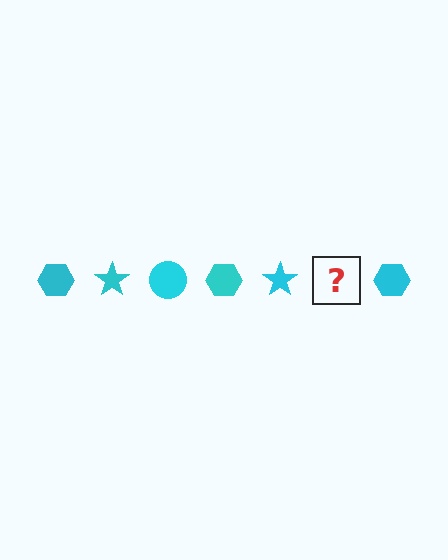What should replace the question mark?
The question mark should be replaced with a cyan circle.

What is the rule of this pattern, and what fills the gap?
The rule is that the pattern cycles through hexagon, star, circle shapes in cyan. The gap should be filled with a cyan circle.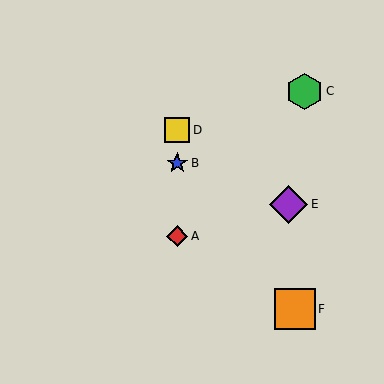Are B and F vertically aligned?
No, B is at x≈177 and F is at x≈295.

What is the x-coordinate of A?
Object A is at x≈177.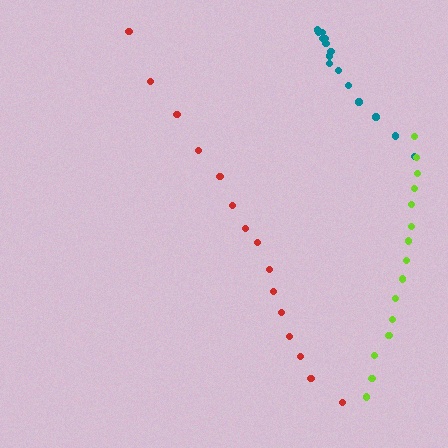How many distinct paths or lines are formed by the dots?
There are 3 distinct paths.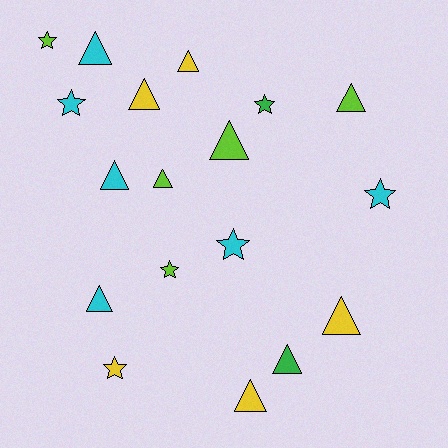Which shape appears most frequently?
Triangle, with 11 objects.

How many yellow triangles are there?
There are 4 yellow triangles.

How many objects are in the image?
There are 18 objects.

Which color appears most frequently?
Cyan, with 6 objects.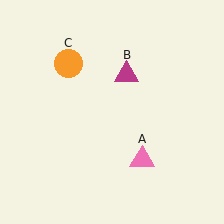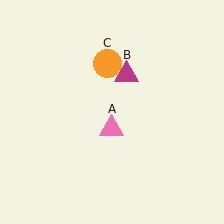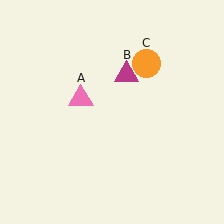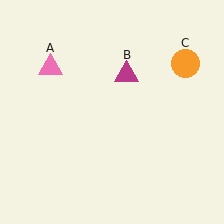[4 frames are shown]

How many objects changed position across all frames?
2 objects changed position: pink triangle (object A), orange circle (object C).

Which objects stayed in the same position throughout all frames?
Magenta triangle (object B) remained stationary.